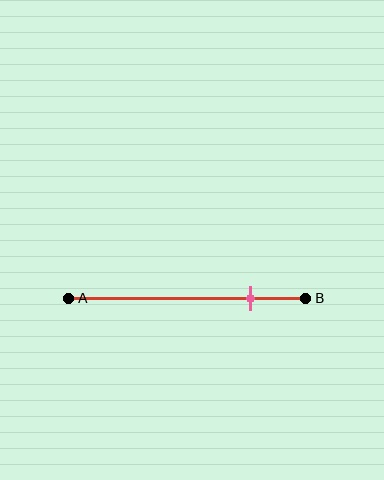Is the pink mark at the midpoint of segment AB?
No, the mark is at about 75% from A, not at the 50% midpoint.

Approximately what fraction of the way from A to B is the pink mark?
The pink mark is approximately 75% of the way from A to B.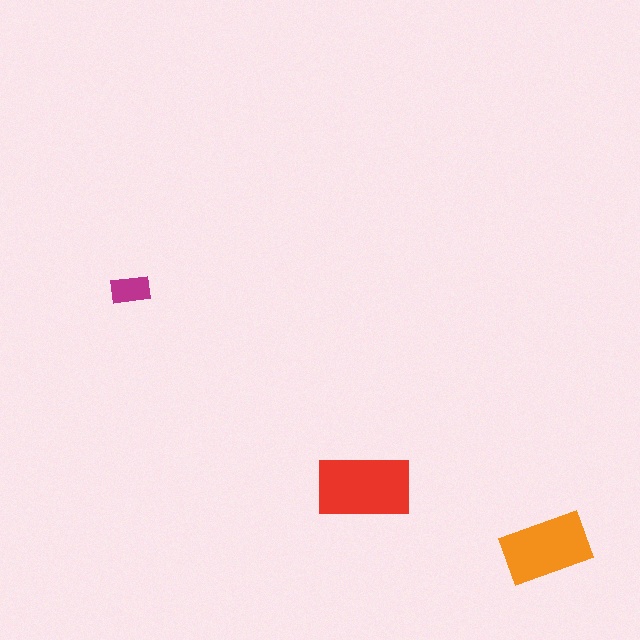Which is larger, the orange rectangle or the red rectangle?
The red one.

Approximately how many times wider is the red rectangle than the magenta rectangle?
About 2.5 times wider.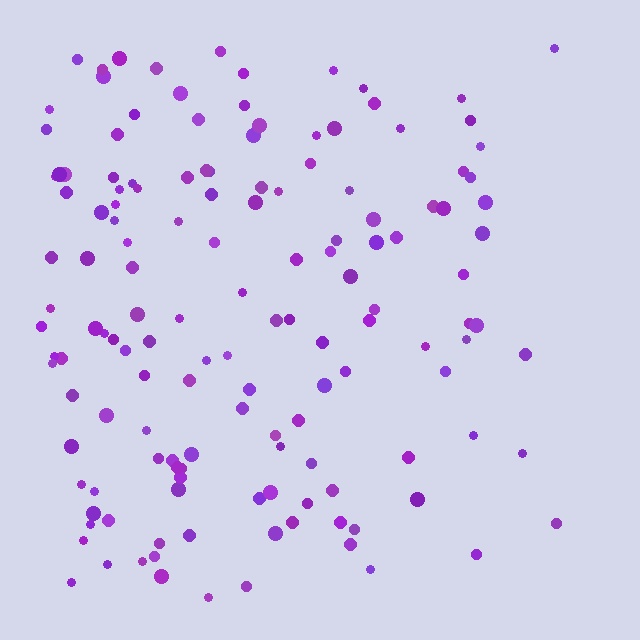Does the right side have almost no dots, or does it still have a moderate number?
Still a moderate number, just noticeably fewer than the left.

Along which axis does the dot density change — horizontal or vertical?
Horizontal.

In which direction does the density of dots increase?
From right to left, with the left side densest.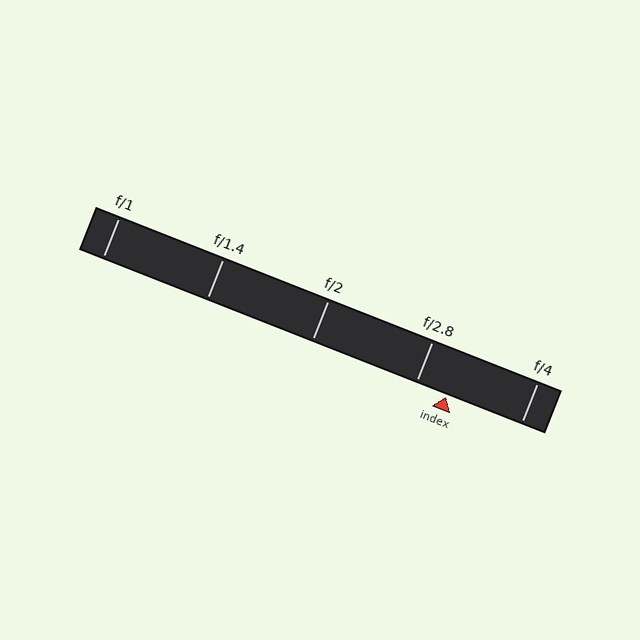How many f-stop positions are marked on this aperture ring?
There are 5 f-stop positions marked.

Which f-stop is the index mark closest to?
The index mark is closest to f/2.8.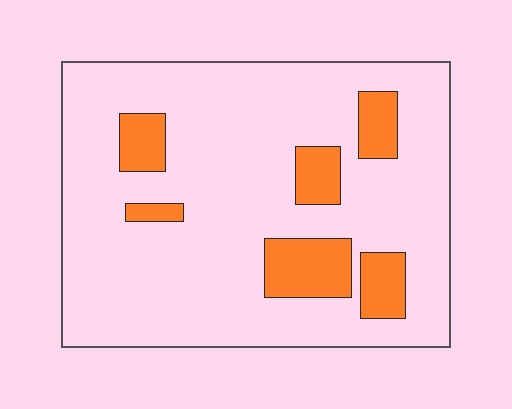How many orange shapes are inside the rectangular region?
6.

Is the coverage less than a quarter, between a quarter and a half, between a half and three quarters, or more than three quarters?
Less than a quarter.